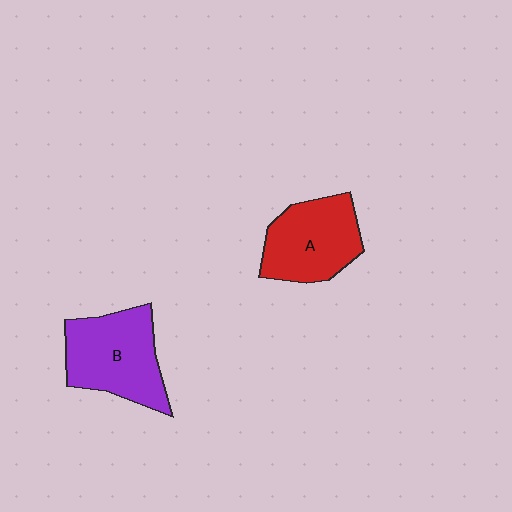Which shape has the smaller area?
Shape A (red).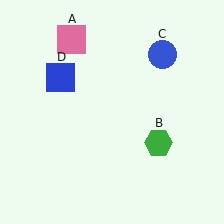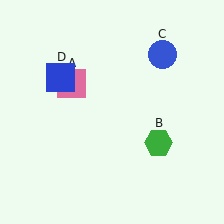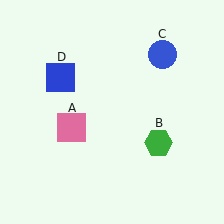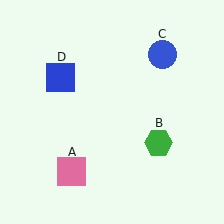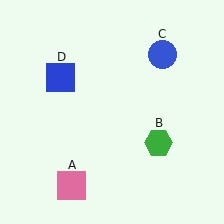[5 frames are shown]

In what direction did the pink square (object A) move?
The pink square (object A) moved down.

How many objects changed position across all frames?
1 object changed position: pink square (object A).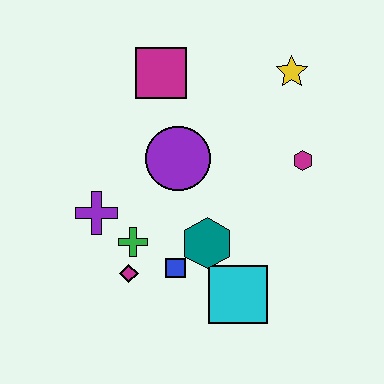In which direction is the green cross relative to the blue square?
The green cross is to the left of the blue square.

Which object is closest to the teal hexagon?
The blue square is closest to the teal hexagon.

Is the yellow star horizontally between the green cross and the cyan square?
No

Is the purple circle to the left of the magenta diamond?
No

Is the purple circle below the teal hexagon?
No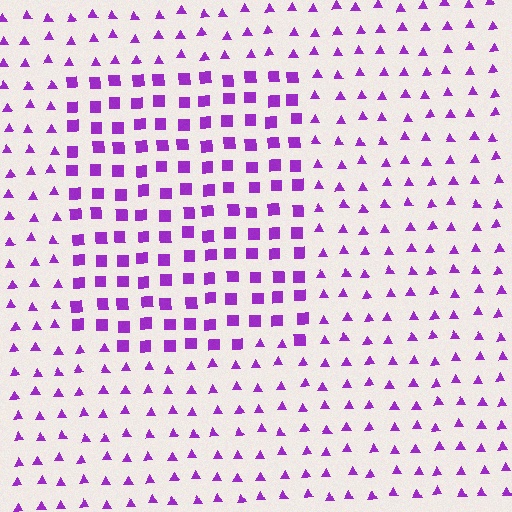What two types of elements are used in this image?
The image uses squares inside the rectangle region and triangles outside it.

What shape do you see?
I see a rectangle.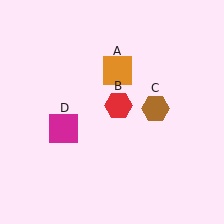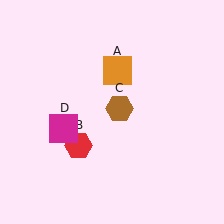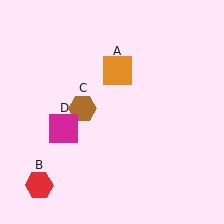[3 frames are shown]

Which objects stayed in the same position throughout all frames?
Orange square (object A) and magenta square (object D) remained stationary.